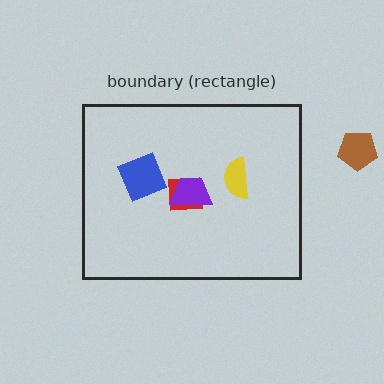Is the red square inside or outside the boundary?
Inside.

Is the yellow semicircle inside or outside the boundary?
Inside.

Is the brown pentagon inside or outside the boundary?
Outside.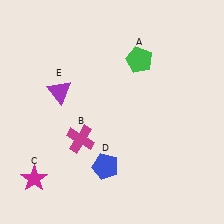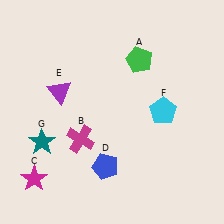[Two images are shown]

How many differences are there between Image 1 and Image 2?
There are 2 differences between the two images.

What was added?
A cyan pentagon (F), a teal star (G) were added in Image 2.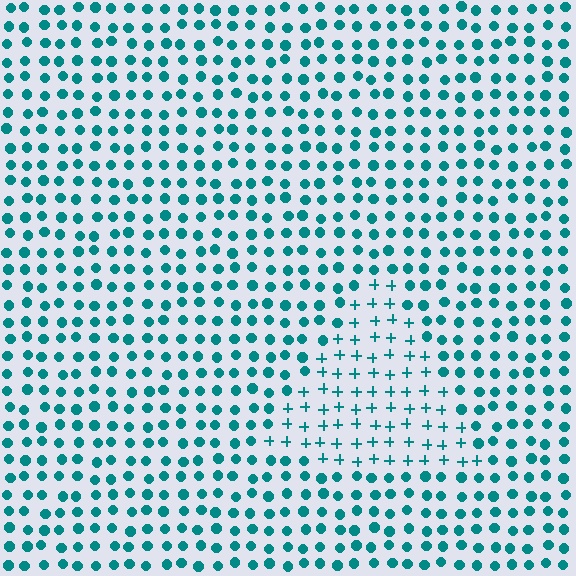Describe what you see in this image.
The image is filled with small teal elements arranged in a uniform grid. A triangle-shaped region contains plus signs, while the surrounding area contains circles. The boundary is defined purely by the change in element shape.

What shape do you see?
I see a triangle.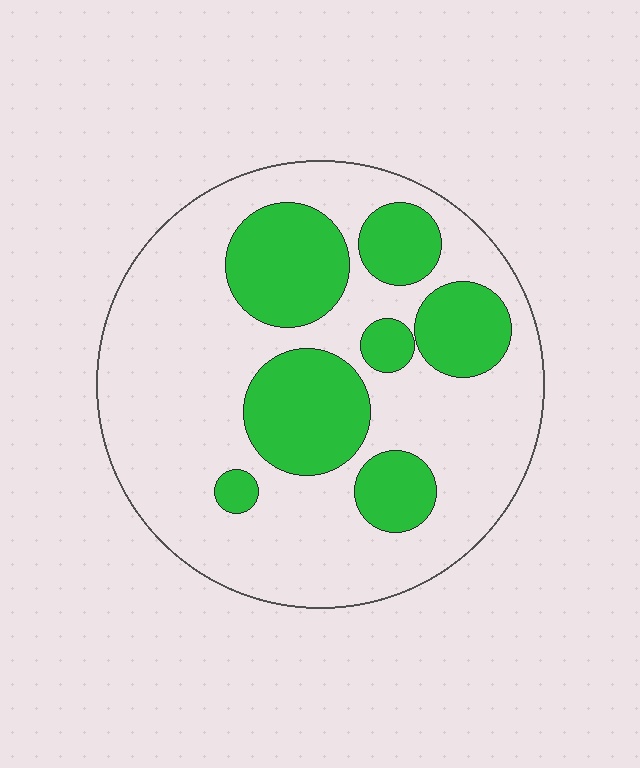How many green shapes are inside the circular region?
7.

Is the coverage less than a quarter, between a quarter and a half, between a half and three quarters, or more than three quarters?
Between a quarter and a half.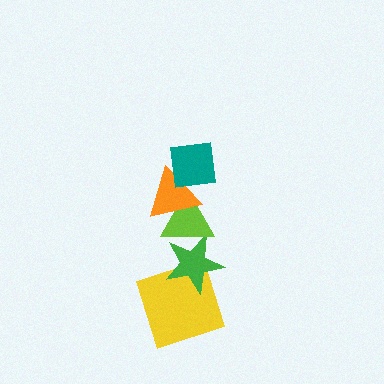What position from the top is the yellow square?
The yellow square is 5th from the top.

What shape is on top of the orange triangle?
The teal square is on top of the orange triangle.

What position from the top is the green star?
The green star is 4th from the top.